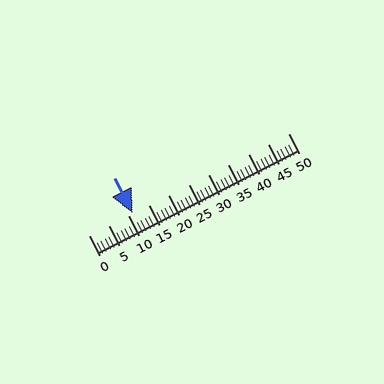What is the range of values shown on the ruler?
The ruler shows values from 0 to 50.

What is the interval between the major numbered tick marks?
The major tick marks are spaced 5 units apart.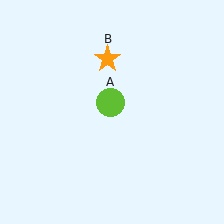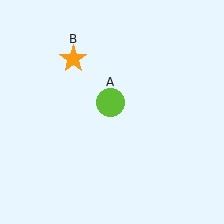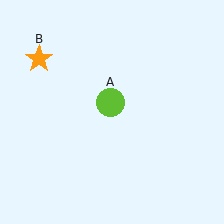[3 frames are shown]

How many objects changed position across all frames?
1 object changed position: orange star (object B).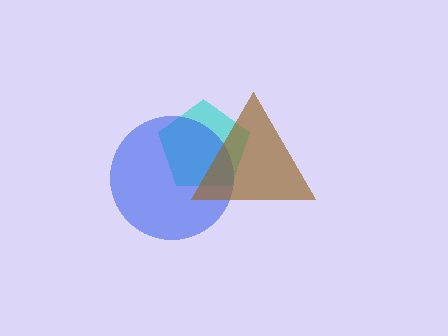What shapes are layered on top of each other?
The layered shapes are: a cyan pentagon, a blue circle, a brown triangle.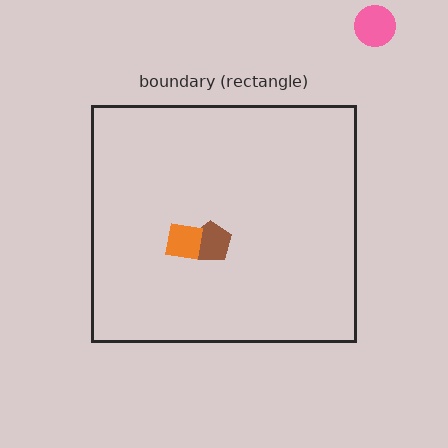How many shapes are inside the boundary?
2 inside, 1 outside.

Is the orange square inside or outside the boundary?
Inside.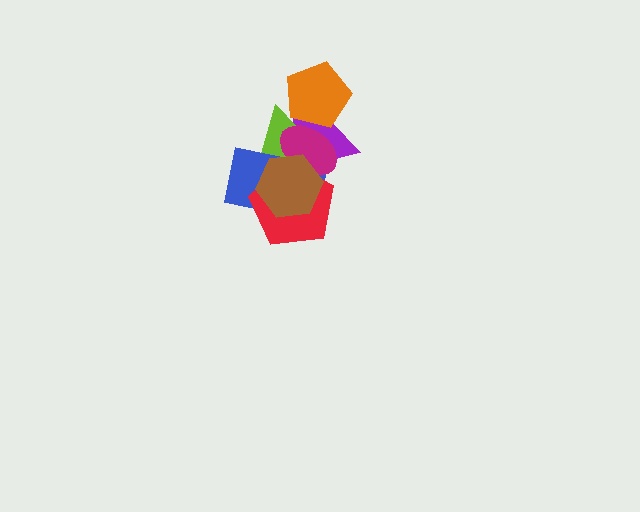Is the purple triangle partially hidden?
Yes, it is partially covered by another shape.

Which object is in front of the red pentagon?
The brown hexagon is in front of the red pentagon.